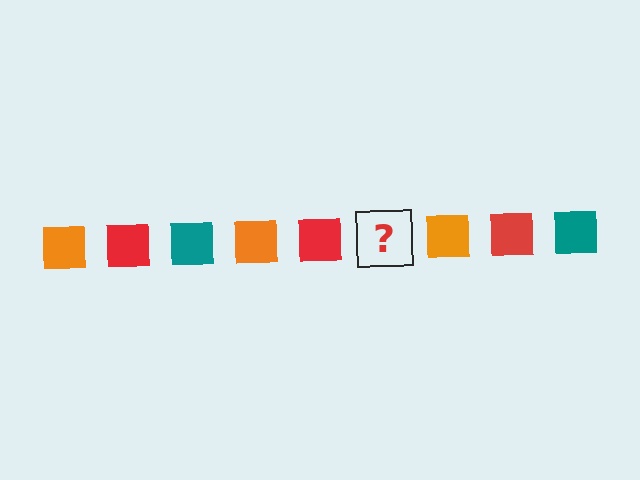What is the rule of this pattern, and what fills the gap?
The rule is that the pattern cycles through orange, red, teal squares. The gap should be filled with a teal square.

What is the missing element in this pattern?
The missing element is a teal square.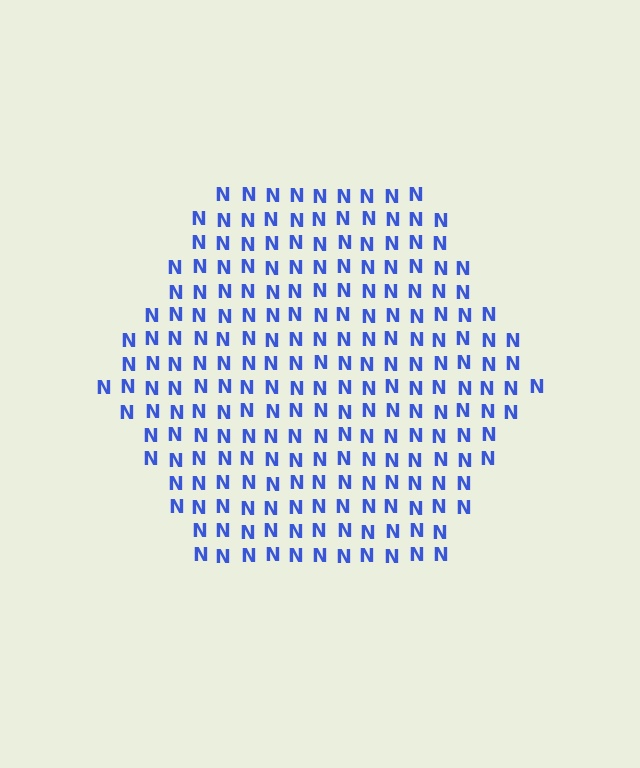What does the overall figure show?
The overall figure shows a hexagon.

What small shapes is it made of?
It is made of small letter N's.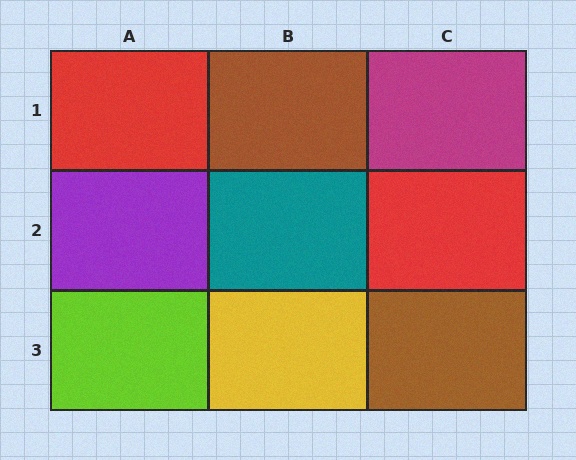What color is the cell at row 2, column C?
Red.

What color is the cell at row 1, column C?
Magenta.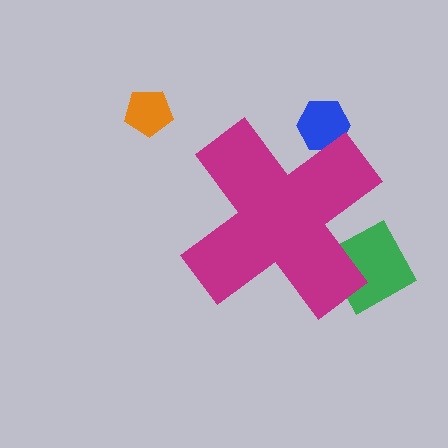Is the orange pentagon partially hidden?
No, the orange pentagon is fully visible.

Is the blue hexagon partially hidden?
Yes, the blue hexagon is partially hidden behind the magenta cross.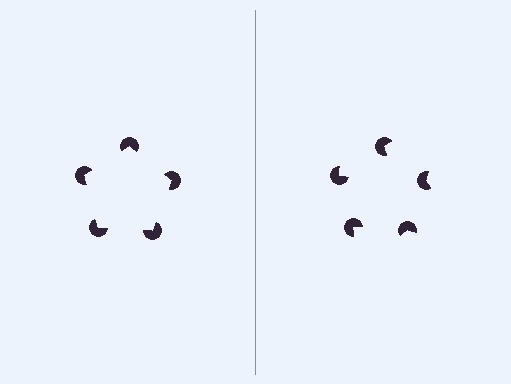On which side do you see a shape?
An illusory pentagon appears on the left side. On the right side the wedge cuts are rotated, so no coherent shape forms.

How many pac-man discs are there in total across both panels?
10 — 5 on each side.